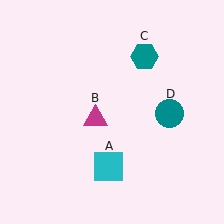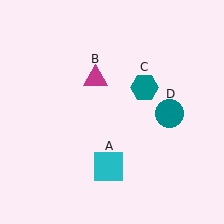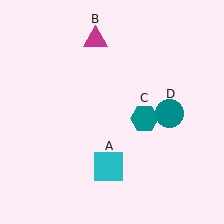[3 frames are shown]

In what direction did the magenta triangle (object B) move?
The magenta triangle (object B) moved up.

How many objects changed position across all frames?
2 objects changed position: magenta triangle (object B), teal hexagon (object C).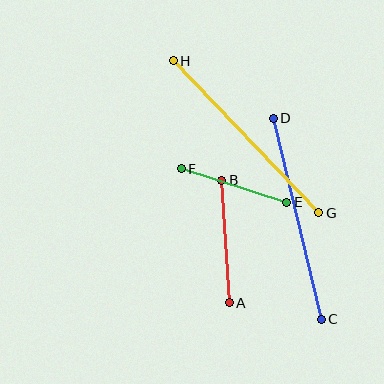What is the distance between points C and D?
The distance is approximately 207 pixels.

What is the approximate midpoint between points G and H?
The midpoint is at approximately (246, 137) pixels.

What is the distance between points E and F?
The distance is approximately 111 pixels.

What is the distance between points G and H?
The distance is approximately 210 pixels.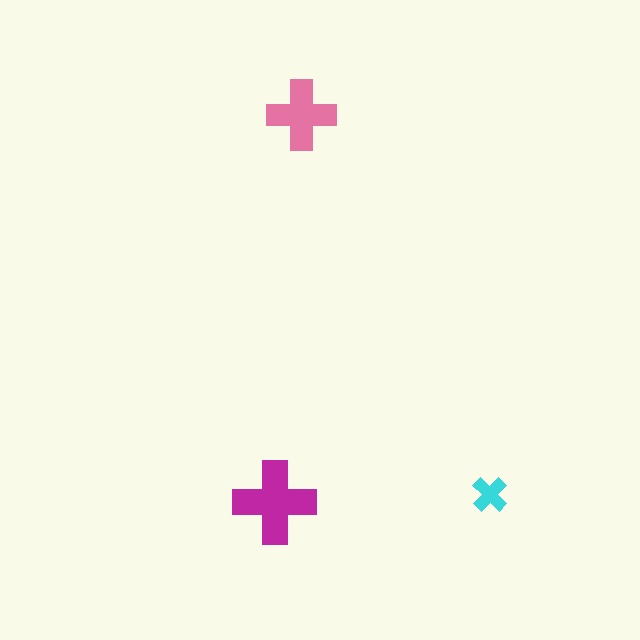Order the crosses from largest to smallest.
the magenta one, the pink one, the cyan one.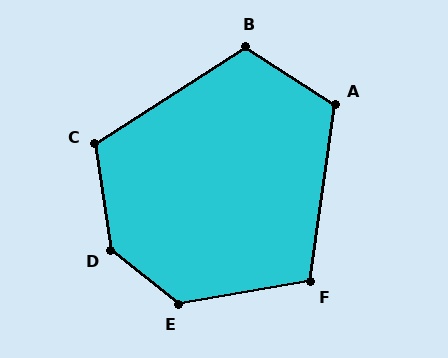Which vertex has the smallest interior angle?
F, at approximately 108 degrees.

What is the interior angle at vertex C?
Approximately 114 degrees (obtuse).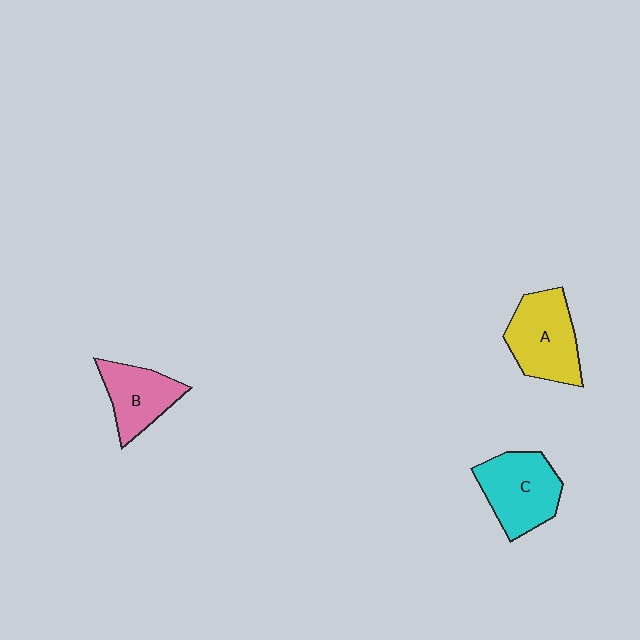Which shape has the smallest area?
Shape B (pink).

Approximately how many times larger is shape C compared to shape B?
Approximately 1.3 times.